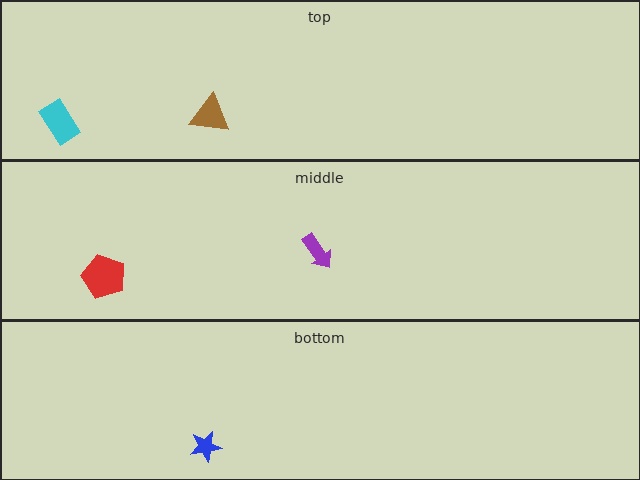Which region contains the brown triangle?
The top region.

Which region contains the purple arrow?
The middle region.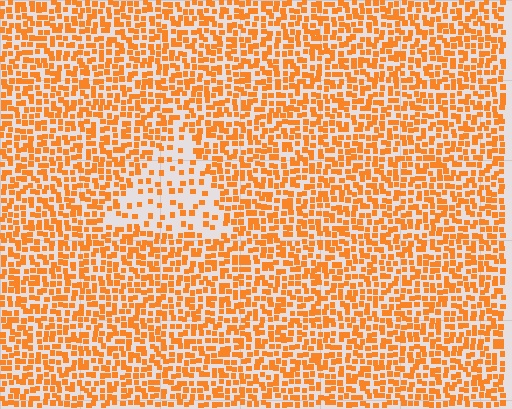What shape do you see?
I see a triangle.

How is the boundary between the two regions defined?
The boundary is defined by a change in element density (approximately 2.5x ratio). All elements are the same color, size, and shape.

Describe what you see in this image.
The image contains small orange elements arranged at two different densities. A triangle-shaped region is visible where the elements are less densely packed than the surrounding area.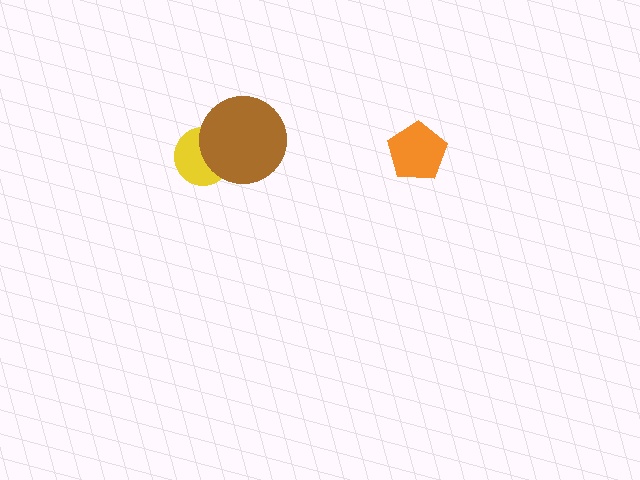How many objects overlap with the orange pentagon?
0 objects overlap with the orange pentagon.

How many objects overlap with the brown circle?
1 object overlaps with the brown circle.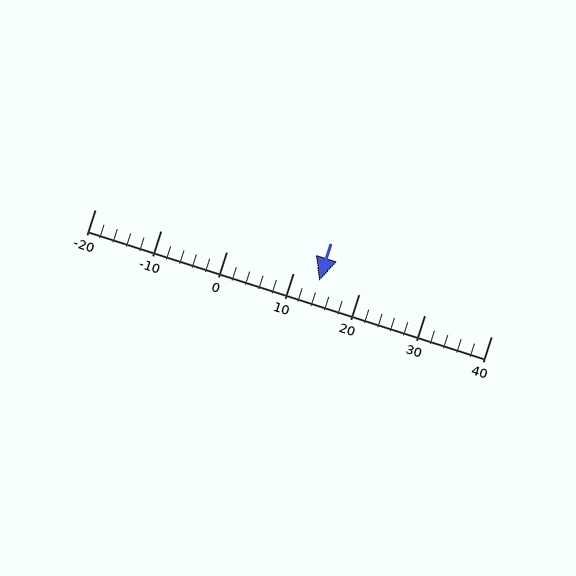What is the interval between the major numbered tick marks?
The major tick marks are spaced 10 units apart.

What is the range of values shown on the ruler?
The ruler shows values from -20 to 40.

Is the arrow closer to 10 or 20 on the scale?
The arrow is closer to 10.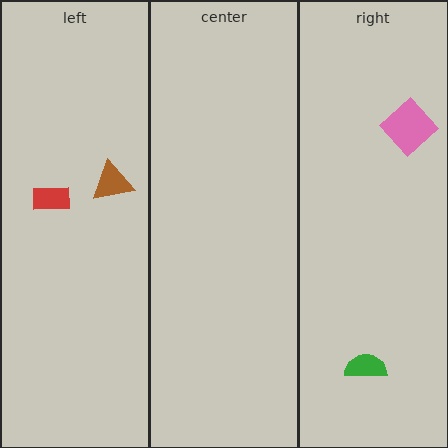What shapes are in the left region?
The brown triangle, the red rectangle.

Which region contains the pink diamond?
The right region.